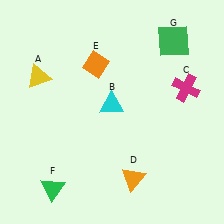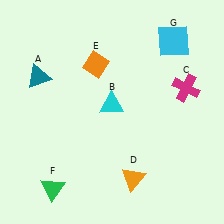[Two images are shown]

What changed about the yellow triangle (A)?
In Image 1, A is yellow. In Image 2, it changed to teal.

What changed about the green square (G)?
In Image 1, G is green. In Image 2, it changed to cyan.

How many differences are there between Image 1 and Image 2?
There are 2 differences between the two images.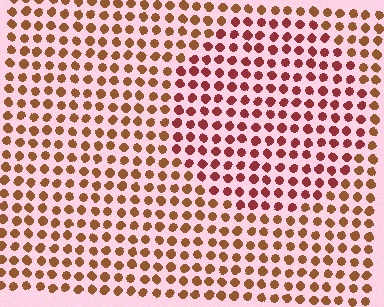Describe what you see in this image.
The image is filled with small brown elements in a uniform arrangement. A circle-shaped region is visible where the elements are tinted to a slightly different hue, forming a subtle color boundary.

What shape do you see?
I see a circle.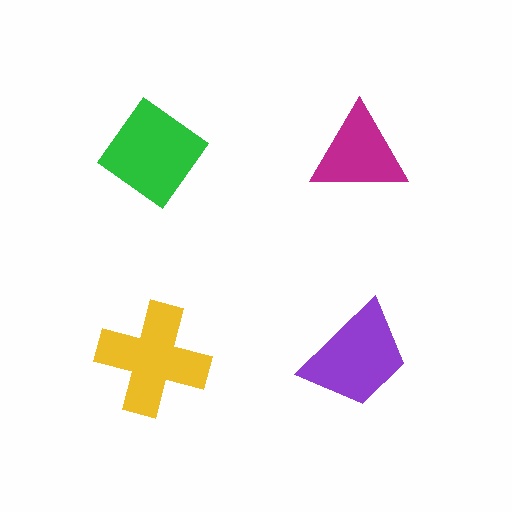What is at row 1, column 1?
A green diamond.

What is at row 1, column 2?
A magenta triangle.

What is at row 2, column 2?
A purple trapezoid.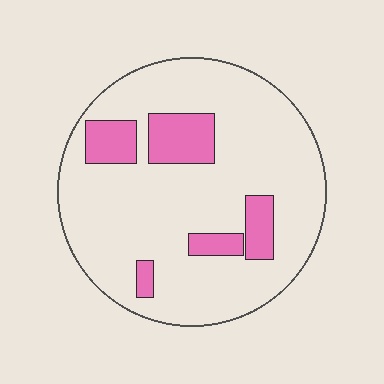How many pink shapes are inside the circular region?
5.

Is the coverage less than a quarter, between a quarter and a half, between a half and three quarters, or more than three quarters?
Less than a quarter.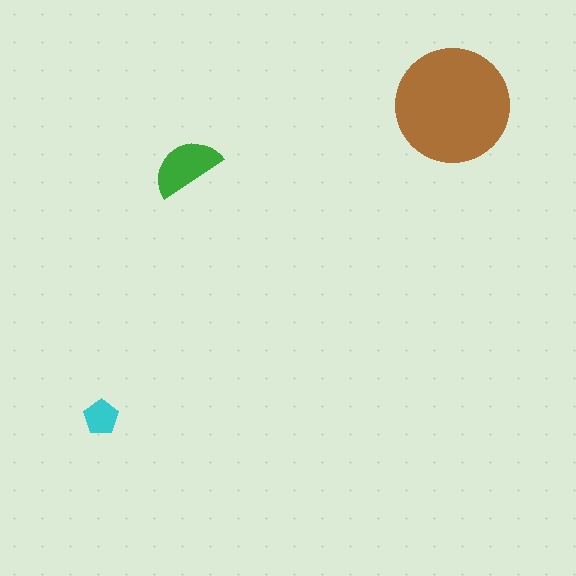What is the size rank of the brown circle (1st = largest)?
1st.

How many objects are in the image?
There are 3 objects in the image.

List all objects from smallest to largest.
The cyan pentagon, the green semicircle, the brown circle.